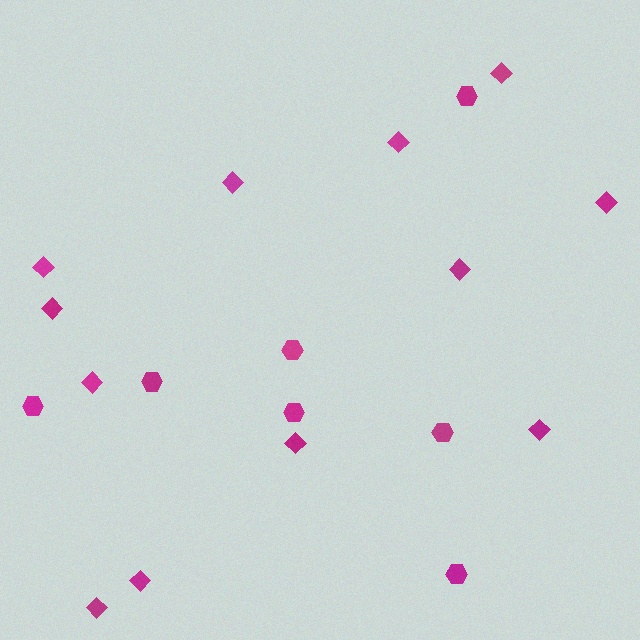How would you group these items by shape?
There are 2 groups: one group of diamonds (12) and one group of hexagons (7).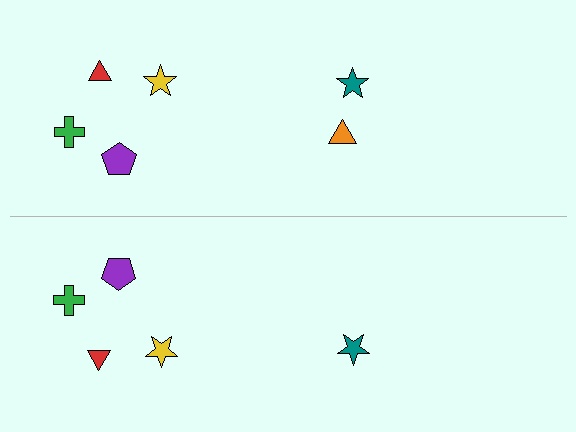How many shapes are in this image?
There are 11 shapes in this image.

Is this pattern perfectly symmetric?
No, the pattern is not perfectly symmetric. A orange triangle is missing from the bottom side.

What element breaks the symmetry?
A orange triangle is missing from the bottom side.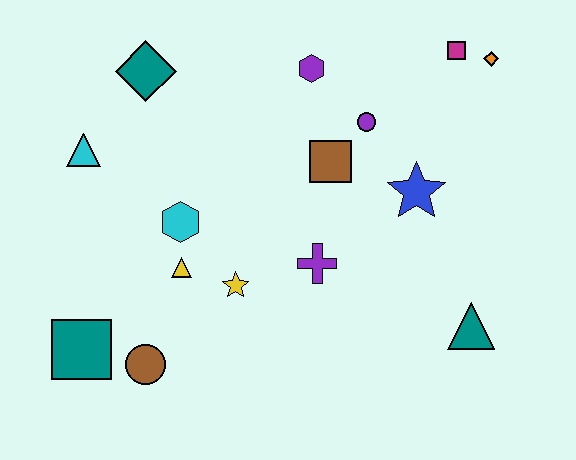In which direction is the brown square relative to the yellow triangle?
The brown square is to the right of the yellow triangle.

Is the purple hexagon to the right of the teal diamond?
Yes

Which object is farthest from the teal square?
The orange diamond is farthest from the teal square.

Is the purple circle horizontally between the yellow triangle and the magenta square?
Yes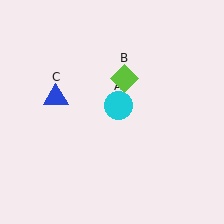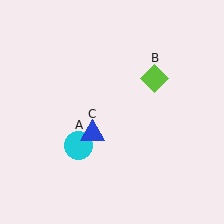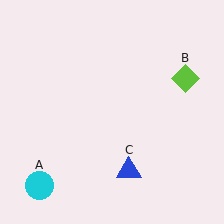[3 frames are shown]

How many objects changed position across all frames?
3 objects changed position: cyan circle (object A), lime diamond (object B), blue triangle (object C).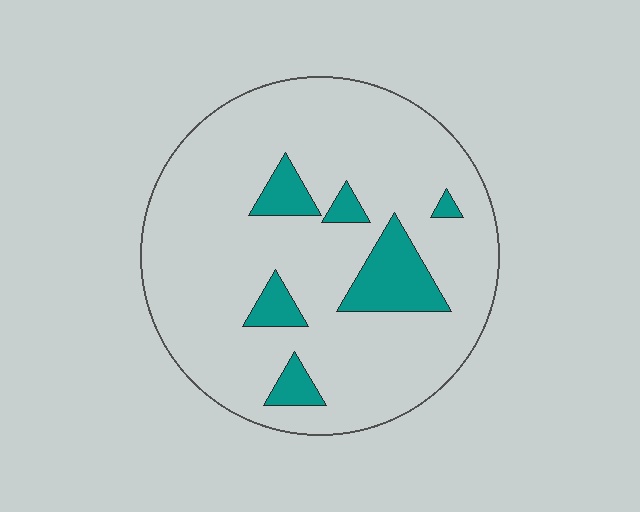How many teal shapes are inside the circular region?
6.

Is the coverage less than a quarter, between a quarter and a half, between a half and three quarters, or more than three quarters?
Less than a quarter.